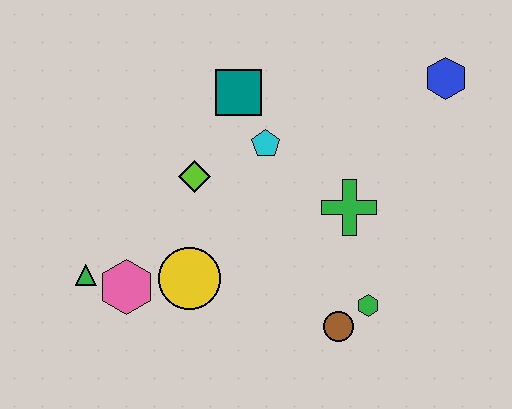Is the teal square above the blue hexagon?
No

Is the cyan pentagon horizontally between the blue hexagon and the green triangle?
Yes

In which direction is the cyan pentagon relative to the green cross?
The cyan pentagon is to the left of the green cross.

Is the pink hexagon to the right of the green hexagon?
No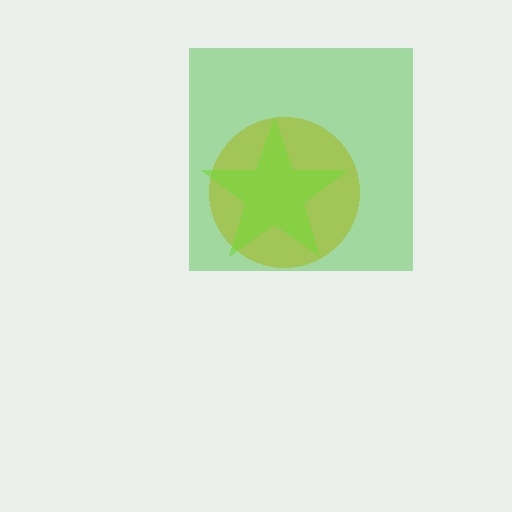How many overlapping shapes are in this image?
There are 3 overlapping shapes in the image.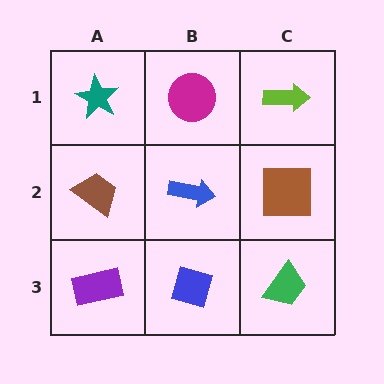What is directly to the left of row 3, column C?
A blue diamond.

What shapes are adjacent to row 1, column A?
A brown trapezoid (row 2, column A), a magenta circle (row 1, column B).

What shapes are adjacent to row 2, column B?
A magenta circle (row 1, column B), a blue diamond (row 3, column B), a brown trapezoid (row 2, column A), a brown square (row 2, column C).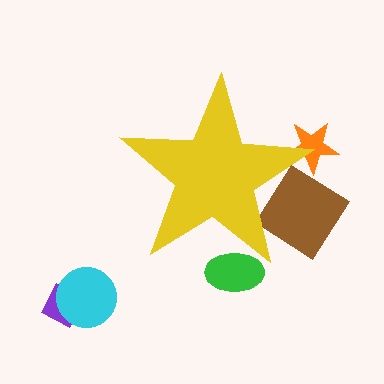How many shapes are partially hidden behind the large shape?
3 shapes are partially hidden.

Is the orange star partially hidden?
Yes, the orange star is partially hidden behind the yellow star.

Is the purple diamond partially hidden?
No, the purple diamond is fully visible.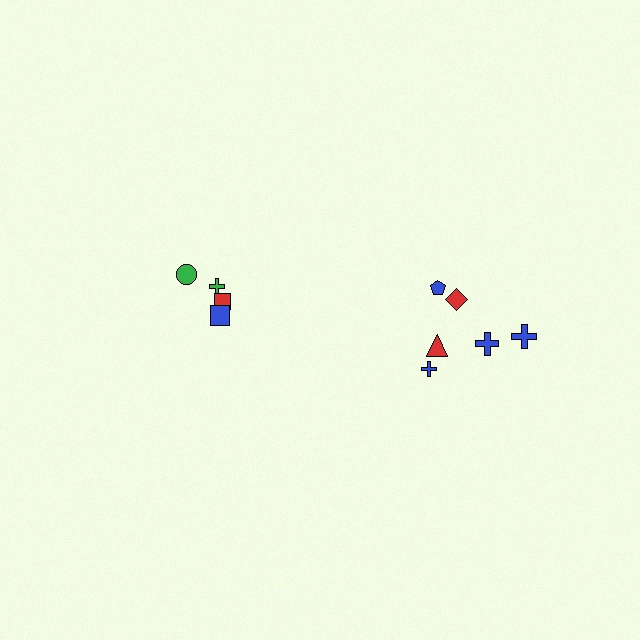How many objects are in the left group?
There are 4 objects.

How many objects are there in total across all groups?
There are 10 objects.